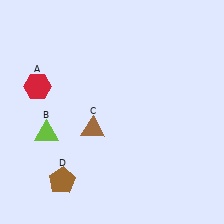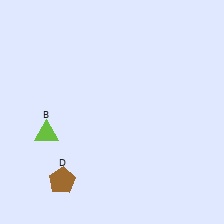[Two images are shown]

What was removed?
The red hexagon (A), the brown triangle (C) were removed in Image 2.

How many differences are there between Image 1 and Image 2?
There are 2 differences between the two images.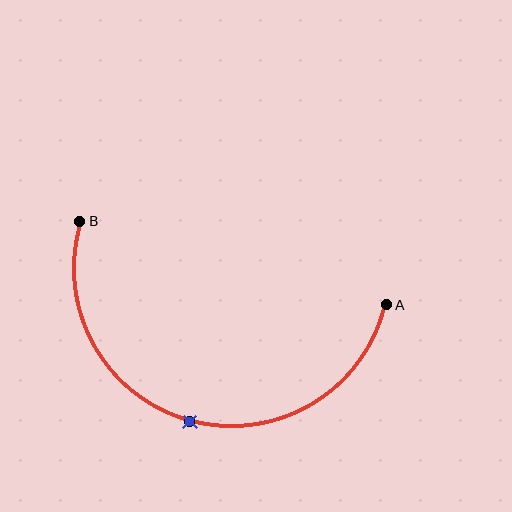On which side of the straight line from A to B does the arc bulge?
The arc bulges below the straight line connecting A and B.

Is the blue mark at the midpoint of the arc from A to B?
Yes. The blue mark lies on the arc at equal arc-length from both A and B — it is the arc midpoint.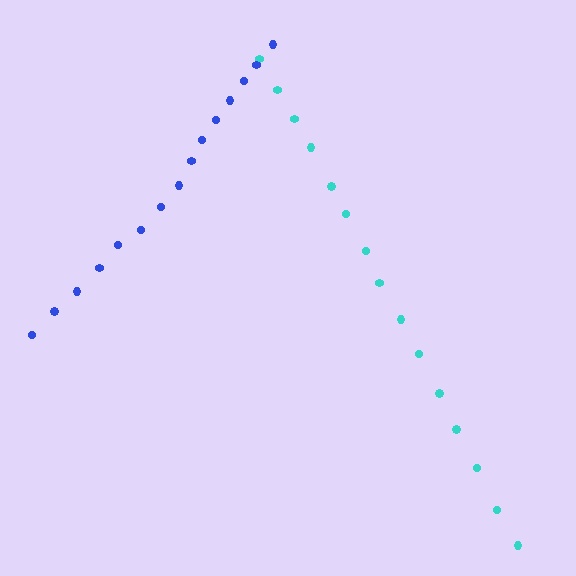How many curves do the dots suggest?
There are 2 distinct paths.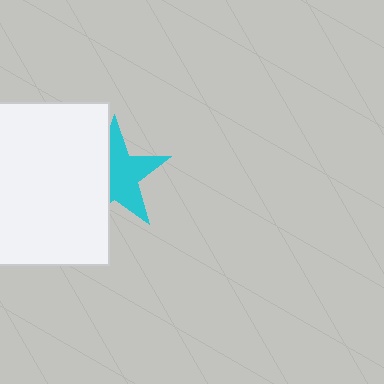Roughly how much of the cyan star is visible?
About half of it is visible (roughly 59%).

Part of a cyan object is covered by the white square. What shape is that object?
It is a star.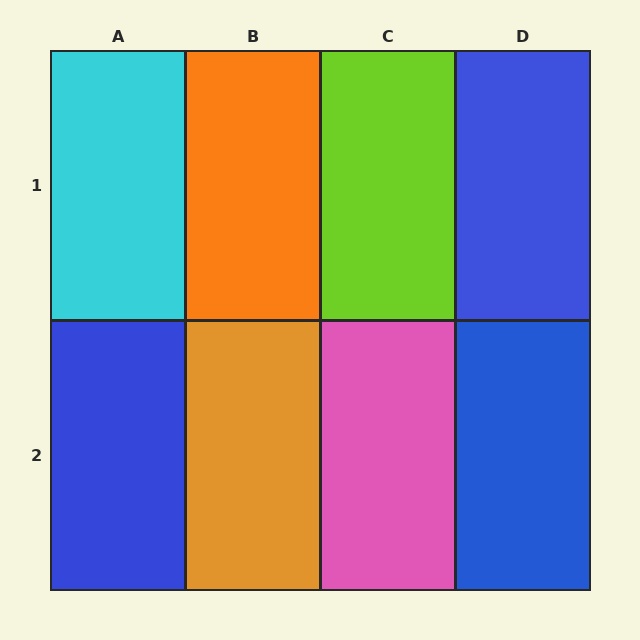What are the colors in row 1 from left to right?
Cyan, orange, lime, blue.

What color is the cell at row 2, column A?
Blue.